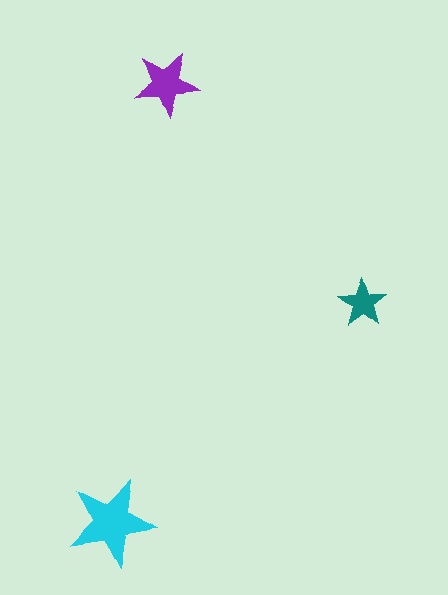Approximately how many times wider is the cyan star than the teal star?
About 2 times wider.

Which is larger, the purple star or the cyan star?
The cyan one.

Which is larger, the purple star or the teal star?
The purple one.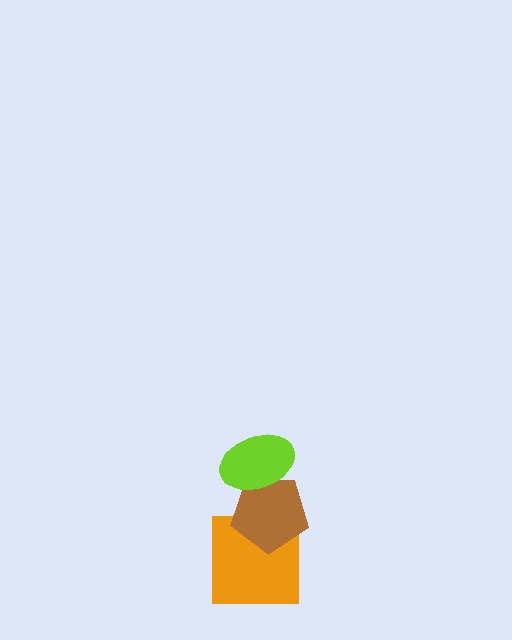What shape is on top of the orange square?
The brown pentagon is on top of the orange square.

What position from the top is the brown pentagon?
The brown pentagon is 2nd from the top.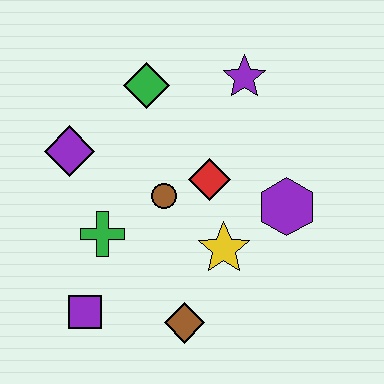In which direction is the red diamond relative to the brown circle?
The red diamond is to the right of the brown circle.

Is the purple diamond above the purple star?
No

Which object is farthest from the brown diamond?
The purple star is farthest from the brown diamond.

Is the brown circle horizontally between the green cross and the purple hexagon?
Yes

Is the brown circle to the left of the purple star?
Yes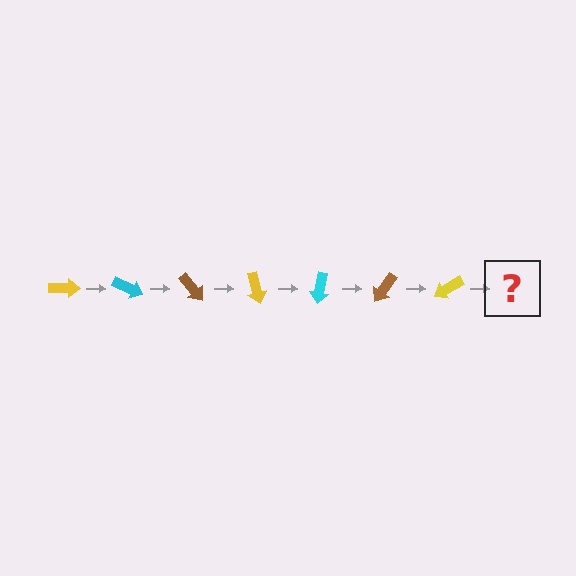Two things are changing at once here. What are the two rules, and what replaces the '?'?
The two rules are that it rotates 25 degrees each step and the color cycles through yellow, cyan, and brown. The '?' should be a cyan arrow, rotated 175 degrees from the start.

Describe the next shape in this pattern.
It should be a cyan arrow, rotated 175 degrees from the start.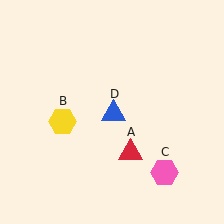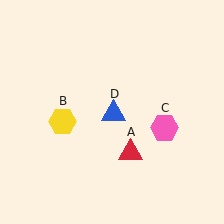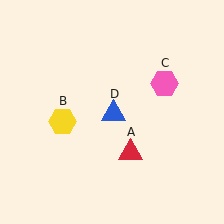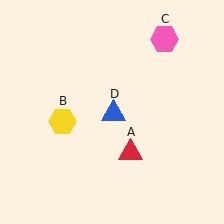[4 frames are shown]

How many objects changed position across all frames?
1 object changed position: pink hexagon (object C).